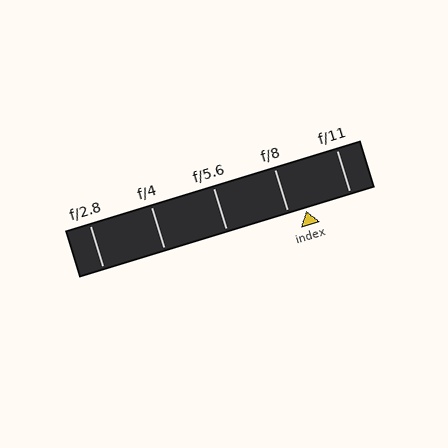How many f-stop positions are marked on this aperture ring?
There are 5 f-stop positions marked.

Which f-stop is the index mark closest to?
The index mark is closest to f/8.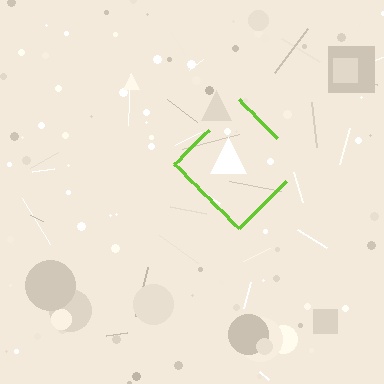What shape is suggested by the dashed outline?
The dashed outline suggests a diamond.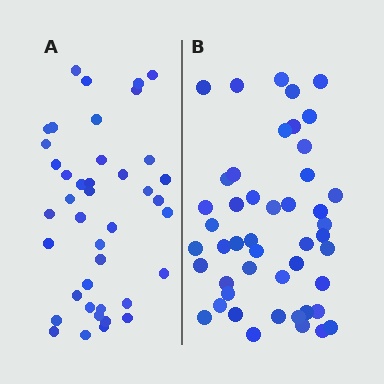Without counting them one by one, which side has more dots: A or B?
Region B (the right region) has more dots.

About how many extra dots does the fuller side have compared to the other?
Region B has about 6 more dots than region A.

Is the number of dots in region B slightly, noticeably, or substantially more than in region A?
Region B has only slightly more — the two regions are fairly close. The ratio is roughly 1.1 to 1.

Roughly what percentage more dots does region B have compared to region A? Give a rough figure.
About 15% more.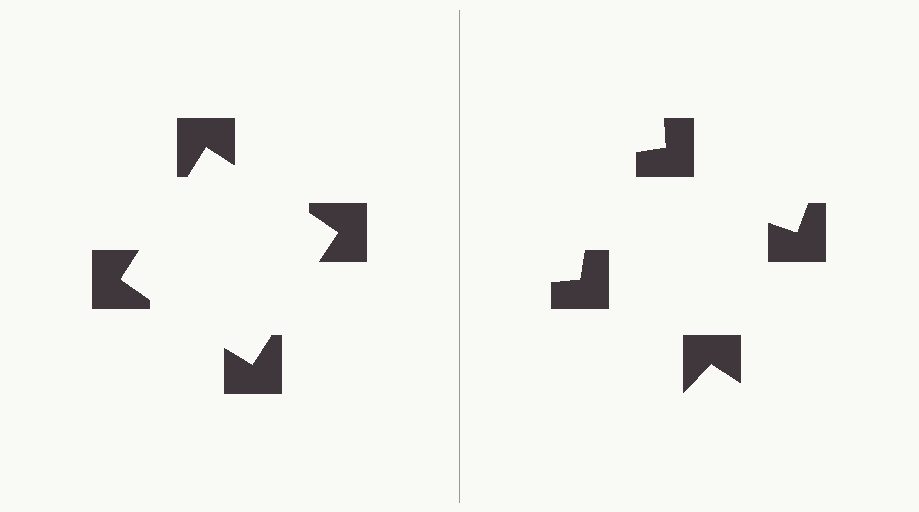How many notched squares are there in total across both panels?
8 — 4 on each side.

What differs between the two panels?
The notched squares are positioned identically on both sides; only the wedge orientations differ. On the left they align to a square; on the right they are misaligned.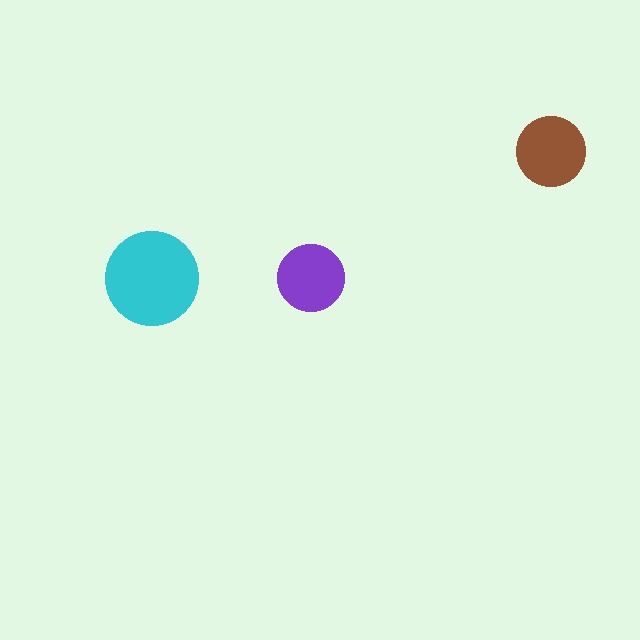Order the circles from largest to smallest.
the cyan one, the brown one, the purple one.